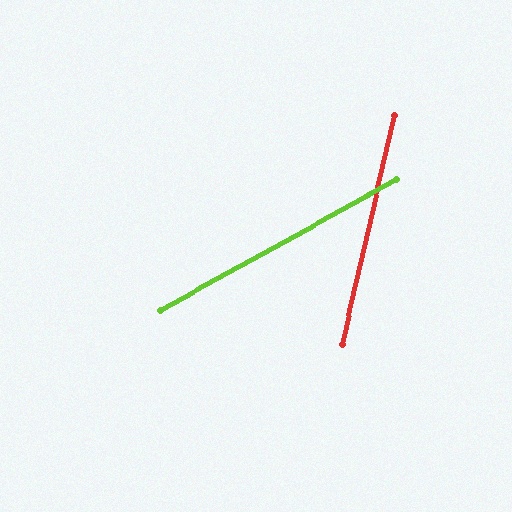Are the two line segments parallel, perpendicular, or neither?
Neither parallel nor perpendicular — they differ by about 48°.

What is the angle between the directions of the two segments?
Approximately 48 degrees.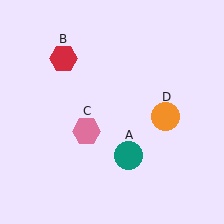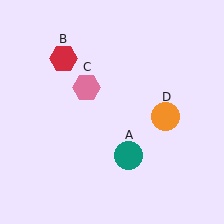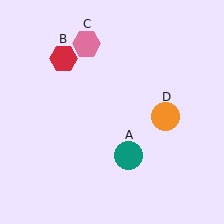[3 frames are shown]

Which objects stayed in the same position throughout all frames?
Teal circle (object A) and red hexagon (object B) and orange circle (object D) remained stationary.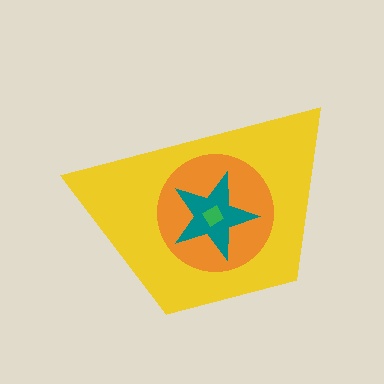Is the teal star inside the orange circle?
Yes.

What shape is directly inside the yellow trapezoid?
The orange circle.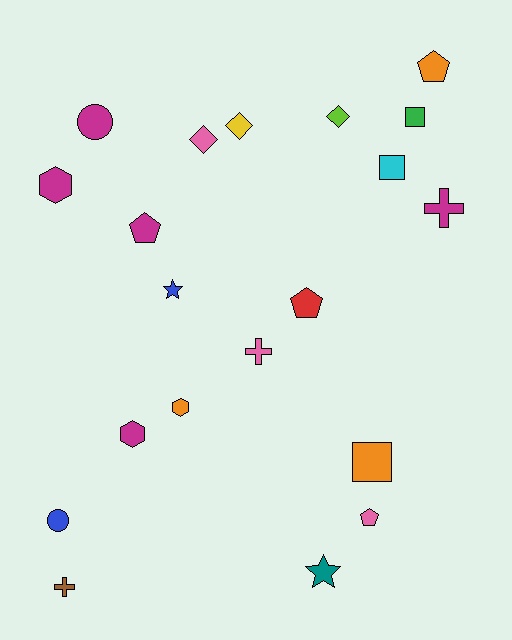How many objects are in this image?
There are 20 objects.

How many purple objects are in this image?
There are no purple objects.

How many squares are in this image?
There are 3 squares.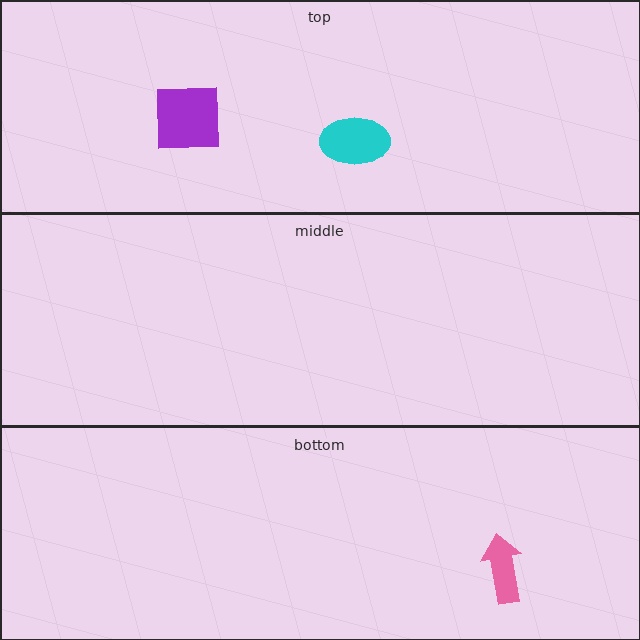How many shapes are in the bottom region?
1.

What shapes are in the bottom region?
The pink arrow.